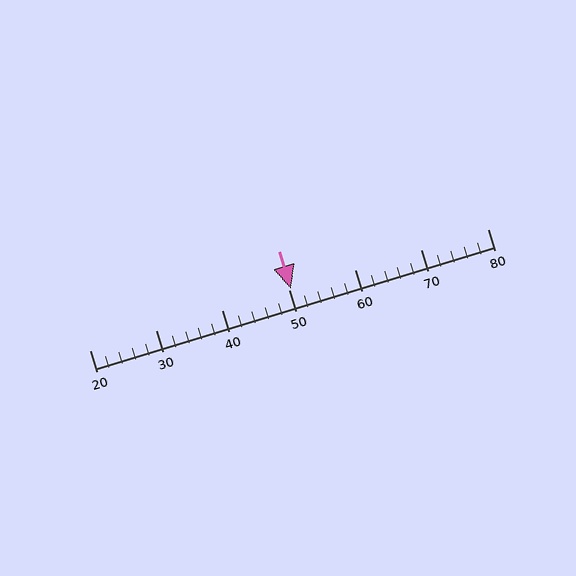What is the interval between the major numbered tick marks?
The major tick marks are spaced 10 units apart.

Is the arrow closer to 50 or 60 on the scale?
The arrow is closer to 50.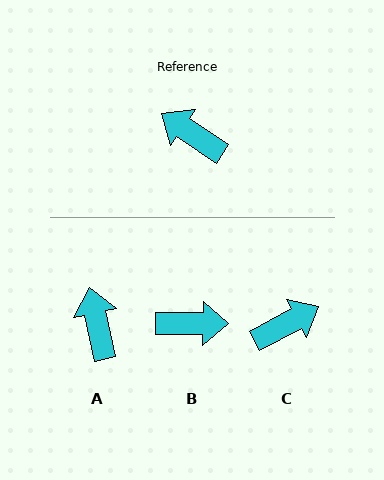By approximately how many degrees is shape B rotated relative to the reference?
Approximately 147 degrees clockwise.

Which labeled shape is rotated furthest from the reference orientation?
B, about 147 degrees away.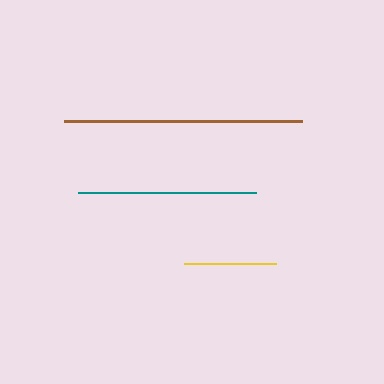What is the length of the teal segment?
The teal segment is approximately 178 pixels long.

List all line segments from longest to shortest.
From longest to shortest: brown, teal, yellow.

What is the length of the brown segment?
The brown segment is approximately 238 pixels long.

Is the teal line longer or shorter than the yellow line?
The teal line is longer than the yellow line.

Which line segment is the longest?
The brown line is the longest at approximately 238 pixels.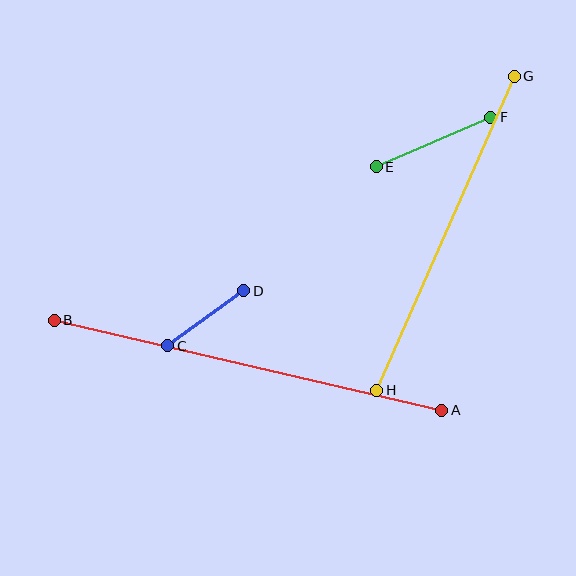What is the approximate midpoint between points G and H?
The midpoint is at approximately (446, 233) pixels.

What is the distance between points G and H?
The distance is approximately 343 pixels.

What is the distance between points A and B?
The distance is approximately 398 pixels.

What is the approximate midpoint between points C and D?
The midpoint is at approximately (206, 318) pixels.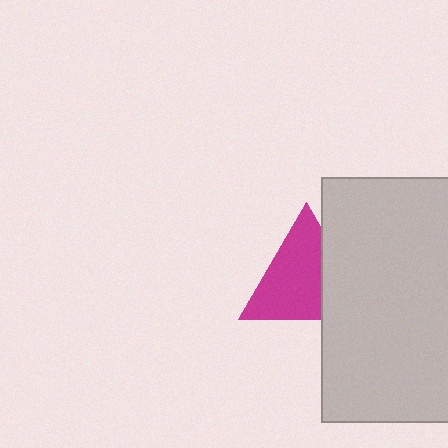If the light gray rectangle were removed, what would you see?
You would see the complete magenta triangle.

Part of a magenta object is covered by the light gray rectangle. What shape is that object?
It is a triangle.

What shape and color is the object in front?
The object in front is a light gray rectangle.